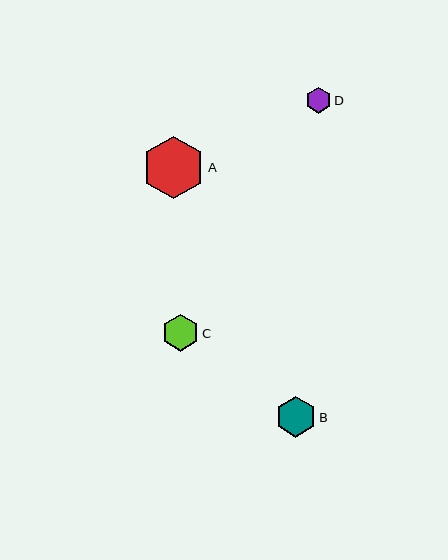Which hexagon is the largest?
Hexagon A is the largest with a size of approximately 63 pixels.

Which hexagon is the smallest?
Hexagon D is the smallest with a size of approximately 26 pixels.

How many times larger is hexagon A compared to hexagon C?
Hexagon A is approximately 1.7 times the size of hexagon C.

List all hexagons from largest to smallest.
From largest to smallest: A, B, C, D.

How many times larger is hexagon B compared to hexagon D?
Hexagon B is approximately 1.6 times the size of hexagon D.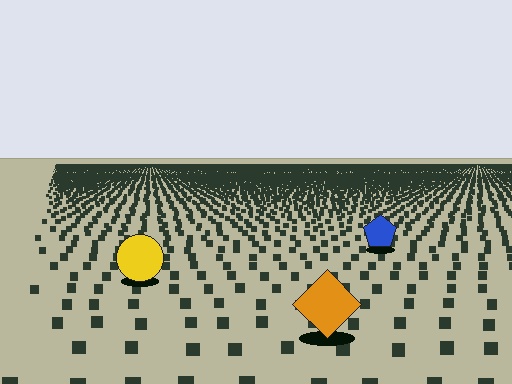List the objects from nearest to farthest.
From nearest to farthest: the orange diamond, the yellow circle, the blue pentagon.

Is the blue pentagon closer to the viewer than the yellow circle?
No. The yellow circle is closer — you can tell from the texture gradient: the ground texture is coarser near it.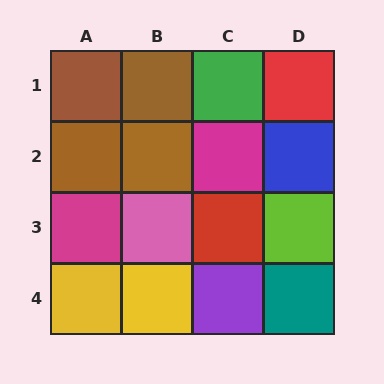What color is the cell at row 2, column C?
Magenta.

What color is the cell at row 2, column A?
Brown.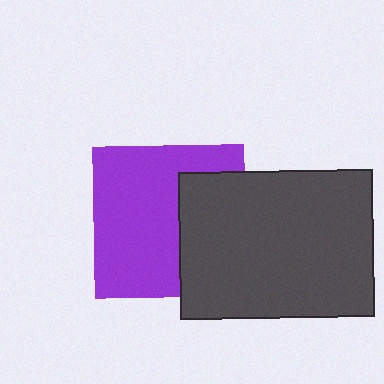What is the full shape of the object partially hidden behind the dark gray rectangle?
The partially hidden object is a purple square.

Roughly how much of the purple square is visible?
About half of it is visible (roughly 63%).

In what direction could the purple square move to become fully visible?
The purple square could move left. That would shift it out from behind the dark gray rectangle entirely.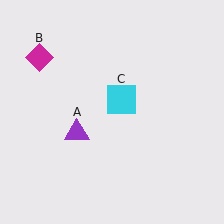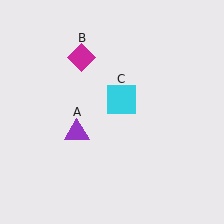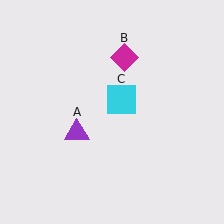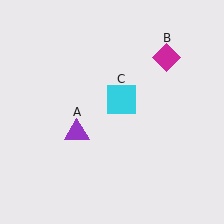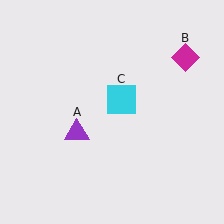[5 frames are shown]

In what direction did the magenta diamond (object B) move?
The magenta diamond (object B) moved right.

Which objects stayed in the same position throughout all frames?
Purple triangle (object A) and cyan square (object C) remained stationary.